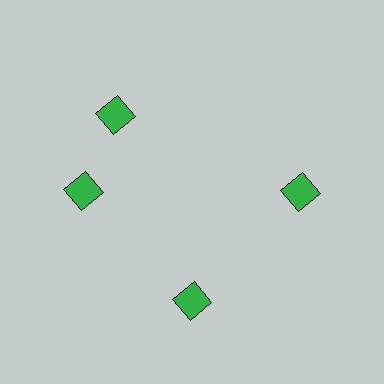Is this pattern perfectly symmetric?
No. The 4 green diamonds are arranged in a ring, but one element near the 12 o'clock position is rotated out of alignment along the ring, breaking the 4-fold rotational symmetry.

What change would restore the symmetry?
The symmetry would be restored by rotating it back into even spacing with its neighbors so that all 4 diamonds sit at equal angles and equal distance from the center.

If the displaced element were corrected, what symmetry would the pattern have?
It would have 4-fold rotational symmetry — the pattern would map onto itself every 90 degrees.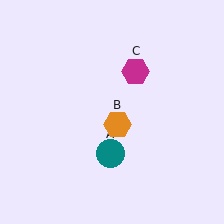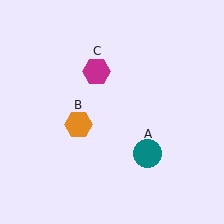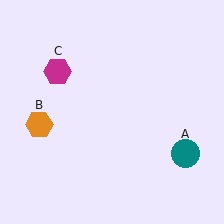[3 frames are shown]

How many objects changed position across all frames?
3 objects changed position: teal circle (object A), orange hexagon (object B), magenta hexagon (object C).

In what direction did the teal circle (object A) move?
The teal circle (object A) moved right.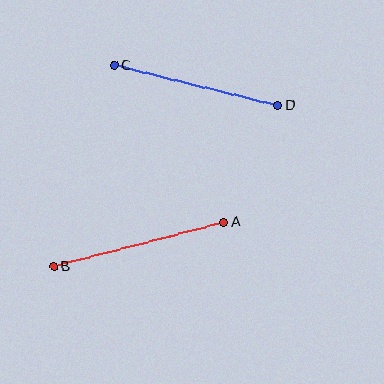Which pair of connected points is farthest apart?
Points A and B are farthest apart.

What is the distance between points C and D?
The distance is approximately 169 pixels.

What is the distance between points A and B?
The distance is approximately 176 pixels.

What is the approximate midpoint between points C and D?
The midpoint is at approximately (196, 85) pixels.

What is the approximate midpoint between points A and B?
The midpoint is at approximately (139, 244) pixels.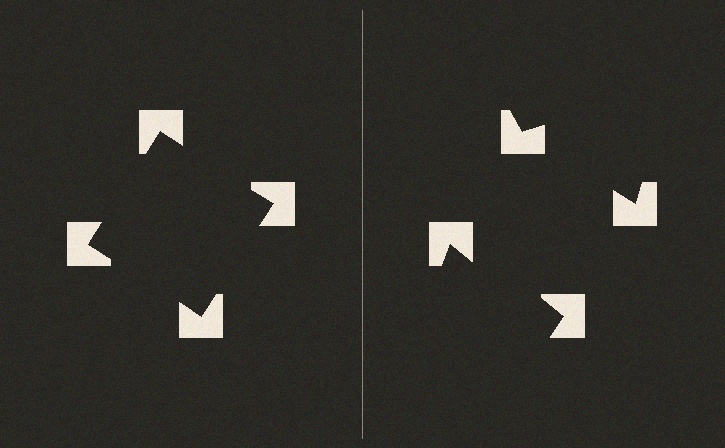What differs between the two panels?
The notched squares are positioned identically on both sides; only the wedge orientations differ. On the left they align to a square; on the right they are misaligned.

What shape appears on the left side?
An illusory square.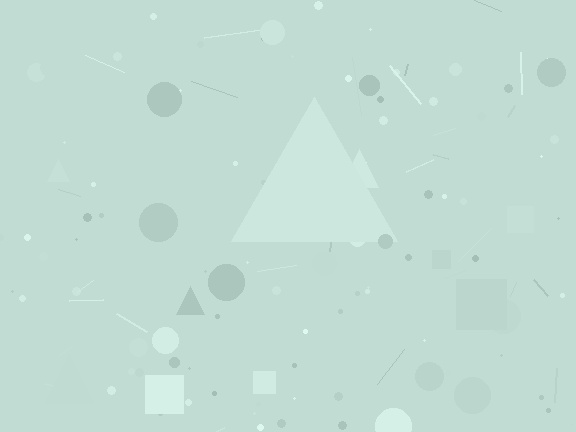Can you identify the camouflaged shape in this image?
The camouflaged shape is a triangle.